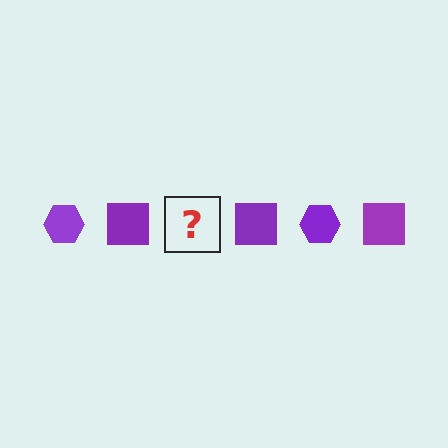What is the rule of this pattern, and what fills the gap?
The rule is that the pattern cycles through hexagon, square shapes in purple. The gap should be filled with a purple hexagon.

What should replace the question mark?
The question mark should be replaced with a purple hexagon.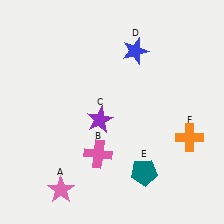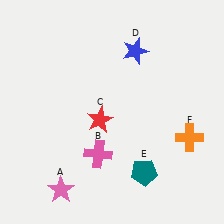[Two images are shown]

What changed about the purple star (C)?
In Image 1, C is purple. In Image 2, it changed to red.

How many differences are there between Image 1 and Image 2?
There is 1 difference between the two images.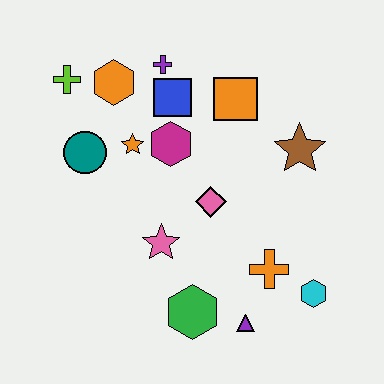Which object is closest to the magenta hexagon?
The orange star is closest to the magenta hexagon.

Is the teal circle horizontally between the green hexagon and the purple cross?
No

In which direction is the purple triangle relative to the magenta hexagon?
The purple triangle is below the magenta hexagon.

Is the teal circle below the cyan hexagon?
No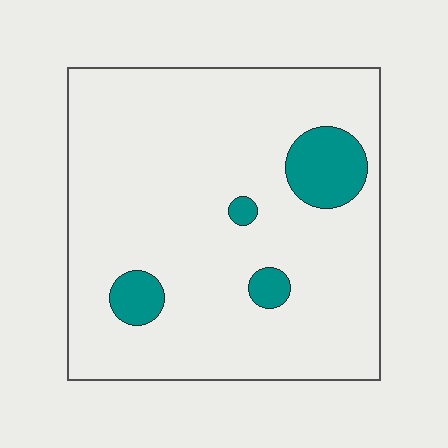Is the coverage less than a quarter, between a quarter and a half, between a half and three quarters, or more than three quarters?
Less than a quarter.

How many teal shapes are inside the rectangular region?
4.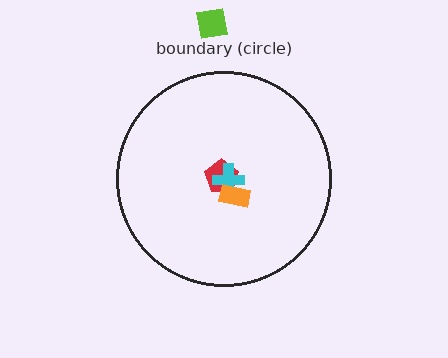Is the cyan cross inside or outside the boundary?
Inside.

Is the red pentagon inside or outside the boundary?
Inside.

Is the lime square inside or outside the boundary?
Outside.